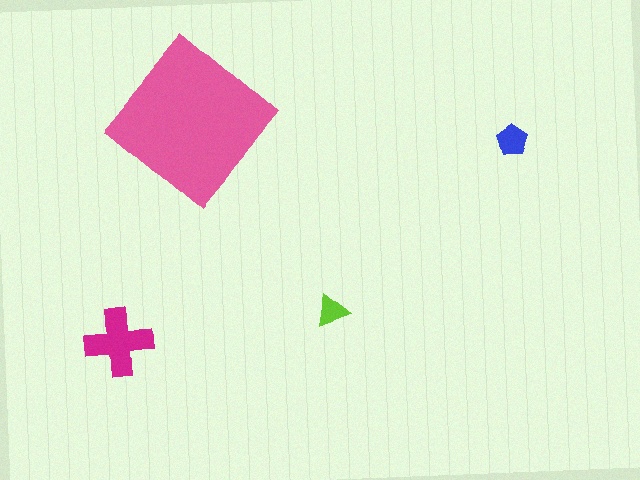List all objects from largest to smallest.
The pink diamond, the magenta cross, the blue pentagon, the lime triangle.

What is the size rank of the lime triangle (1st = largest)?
4th.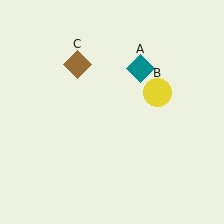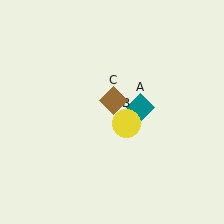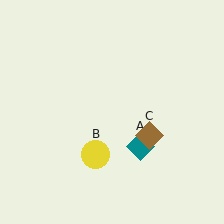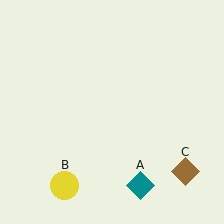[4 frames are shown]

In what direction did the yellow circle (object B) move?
The yellow circle (object B) moved down and to the left.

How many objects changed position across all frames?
3 objects changed position: teal diamond (object A), yellow circle (object B), brown diamond (object C).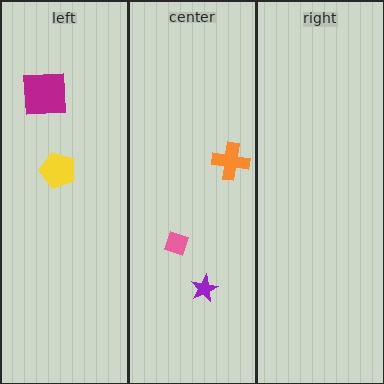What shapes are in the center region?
The orange cross, the purple star, the pink diamond.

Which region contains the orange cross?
The center region.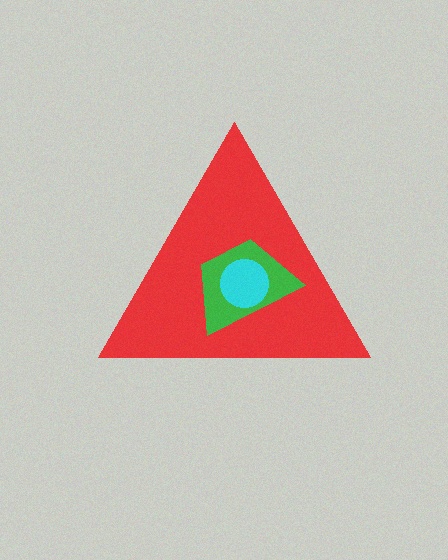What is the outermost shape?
The red triangle.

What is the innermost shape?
The cyan circle.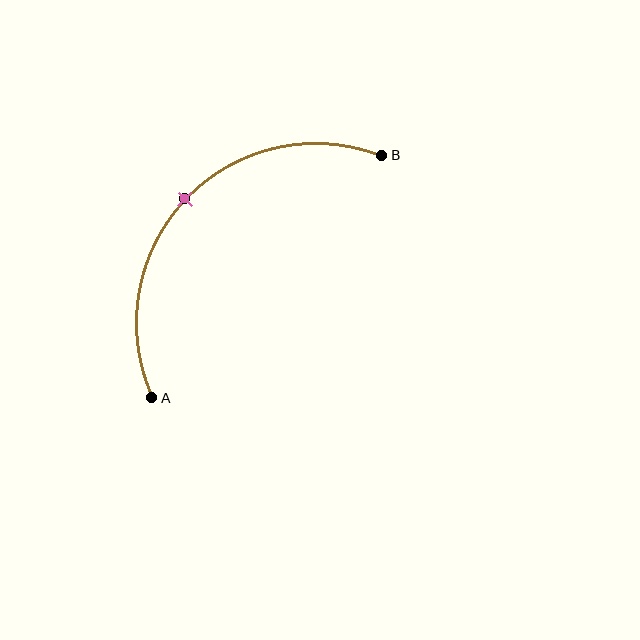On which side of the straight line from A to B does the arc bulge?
The arc bulges above and to the left of the straight line connecting A and B.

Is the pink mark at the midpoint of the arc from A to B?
Yes. The pink mark lies on the arc at equal arc-length from both A and B — it is the arc midpoint.